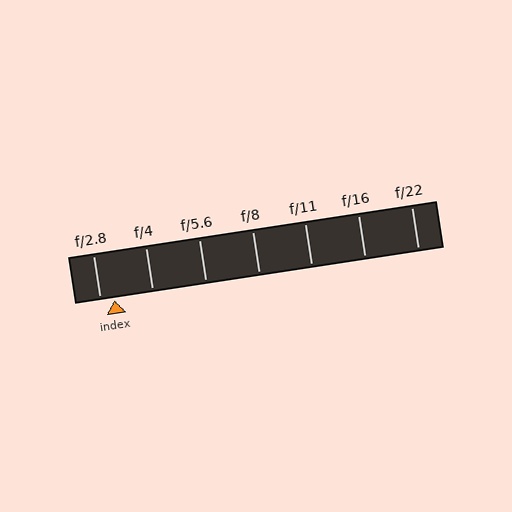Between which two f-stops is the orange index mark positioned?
The index mark is between f/2.8 and f/4.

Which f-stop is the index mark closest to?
The index mark is closest to f/2.8.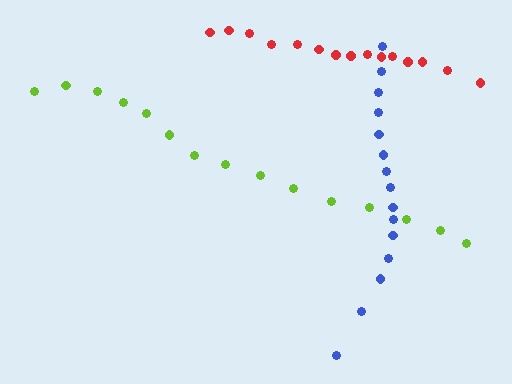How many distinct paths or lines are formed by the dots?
There are 3 distinct paths.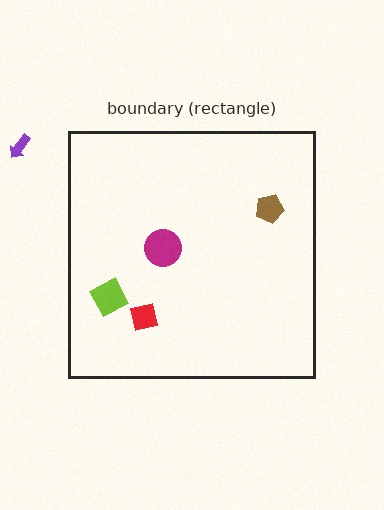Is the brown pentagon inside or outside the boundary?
Inside.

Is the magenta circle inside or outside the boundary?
Inside.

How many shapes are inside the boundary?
4 inside, 1 outside.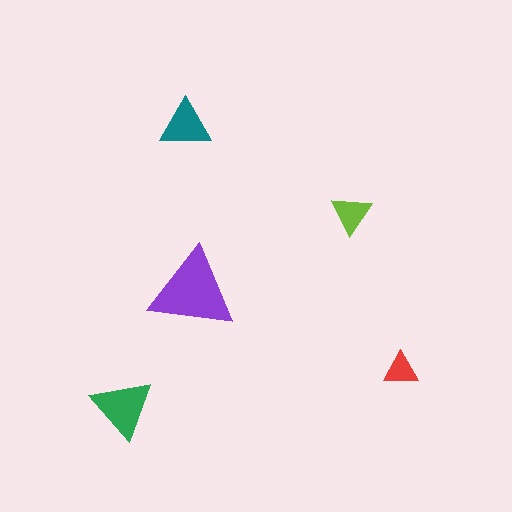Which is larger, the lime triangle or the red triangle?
The lime one.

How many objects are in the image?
There are 5 objects in the image.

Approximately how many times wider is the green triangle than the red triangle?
About 2 times wider.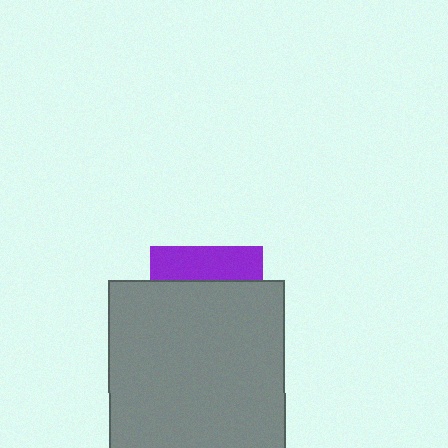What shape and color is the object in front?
The object in front is a gray square.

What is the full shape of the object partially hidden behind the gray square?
The partially hidden object is a purple square.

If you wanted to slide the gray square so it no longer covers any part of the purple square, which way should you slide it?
Slide it down — that is the most direct way to separate the two shapes.